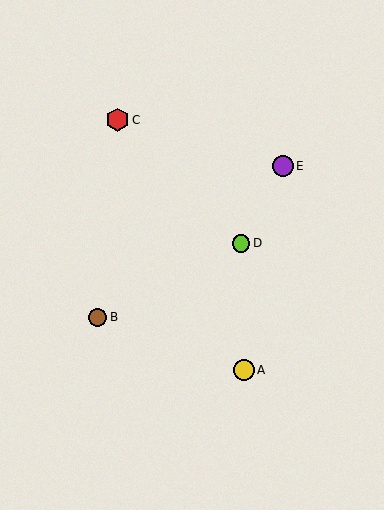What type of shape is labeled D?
Shape D is a lime circle.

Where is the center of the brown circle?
The center of the brown circle is at (98, 317).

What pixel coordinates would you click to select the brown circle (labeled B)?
Click at (98, 317) to select the brown circle B.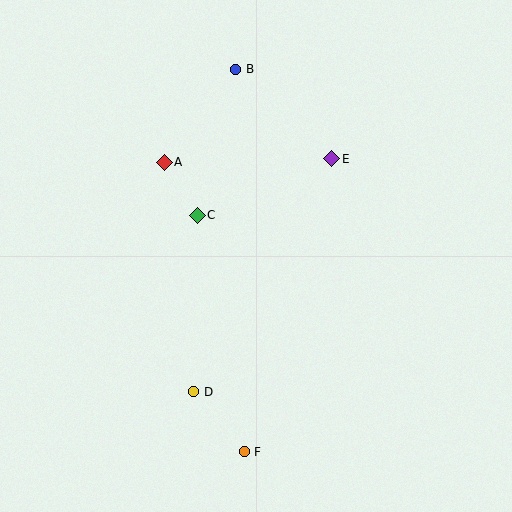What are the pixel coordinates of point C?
Point C is at (197, 215).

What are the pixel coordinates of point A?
Point A is at (164, 162).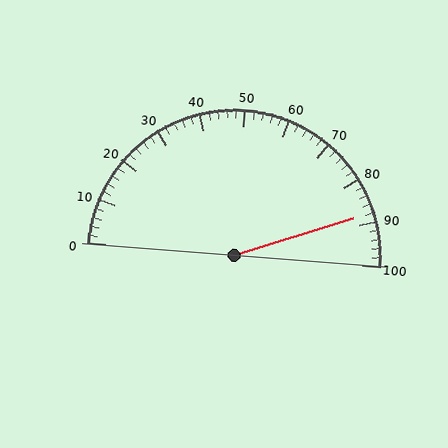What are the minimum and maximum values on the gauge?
The gauge ranges from 0 to 100.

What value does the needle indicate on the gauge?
The needle indicates approximately 88.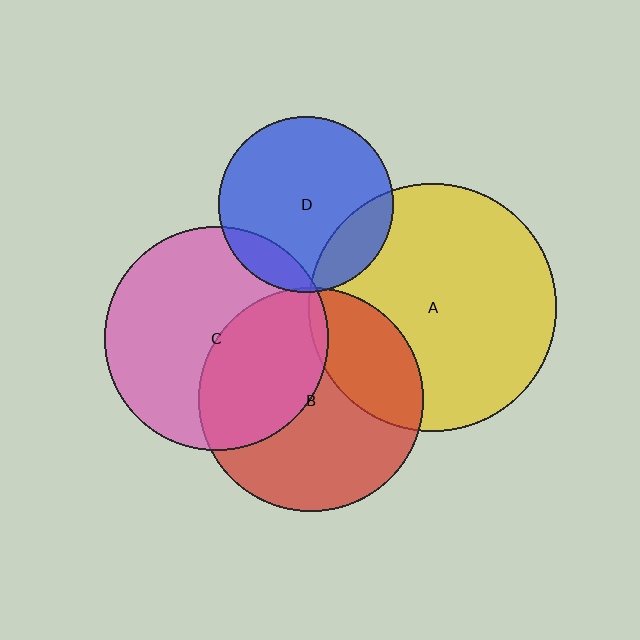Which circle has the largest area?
Circle A (yellow).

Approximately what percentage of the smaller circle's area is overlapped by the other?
Approximately 20%.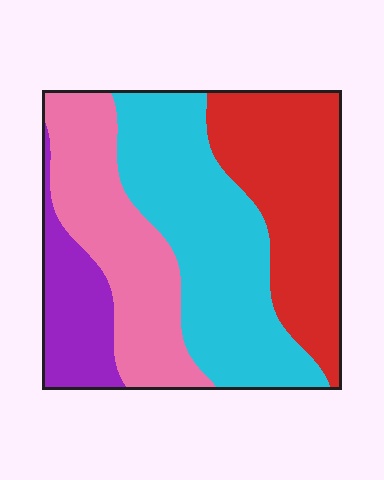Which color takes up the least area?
Purple, at roughly 15%.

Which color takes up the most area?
Cyan, at roughly 35%.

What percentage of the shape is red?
Red takes up about one quarter (1/4) of the shape.